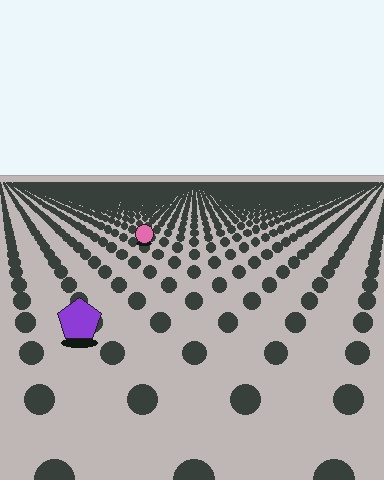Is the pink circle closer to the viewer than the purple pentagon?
No. The purple pentagon is closer — you can tell from the texture gradient: the ground texture is coarser near it.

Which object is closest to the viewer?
The purple pentagon is closest. The texture marks near it are larger and more spread out.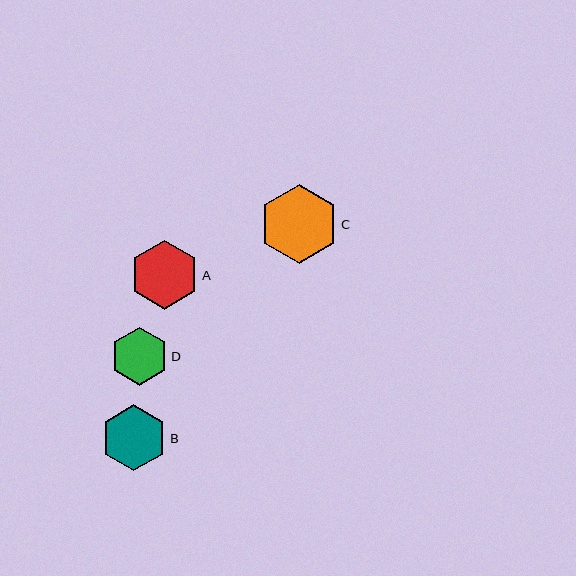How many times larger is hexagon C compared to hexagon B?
Hexagon C is approximately 1.2 times the size of hexagon B.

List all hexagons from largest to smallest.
From largest to smallest: C, A, B, D.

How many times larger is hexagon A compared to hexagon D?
Hexagon A is approximately 1.2 times the size of hexagon D.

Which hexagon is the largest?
Hexagon C is the largest with a size of approximately 79 pixels.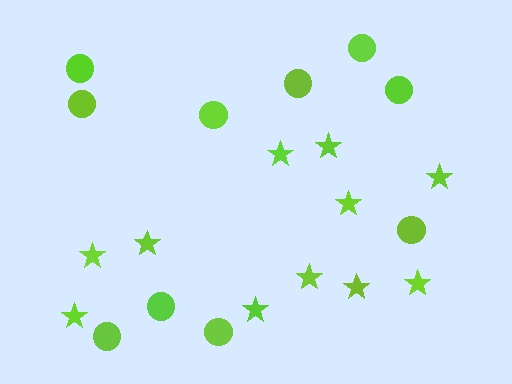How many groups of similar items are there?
There are 2 groups: one group of circles (10) and one group of stars (11).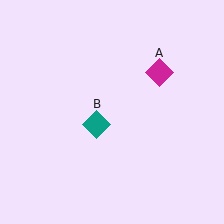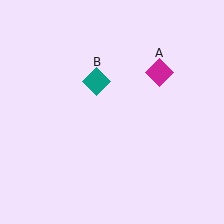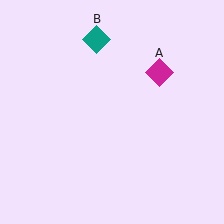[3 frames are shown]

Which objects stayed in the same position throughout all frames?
Magenta diamond (object A) remained stationary.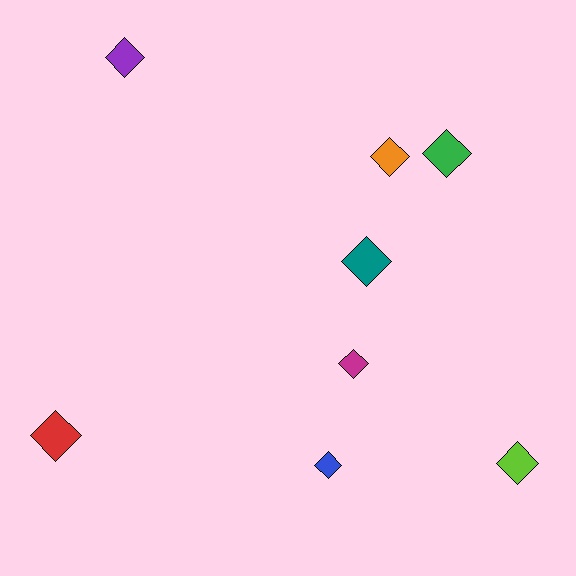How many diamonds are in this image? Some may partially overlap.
There are 8 diamonds.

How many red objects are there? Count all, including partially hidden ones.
There is 1 red object.